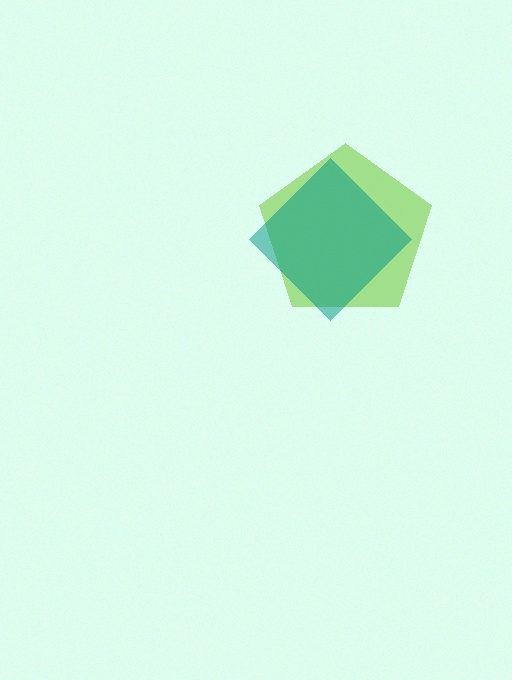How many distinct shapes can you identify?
There are 2 distinct shapes: a lime pentagon, a teal diamond.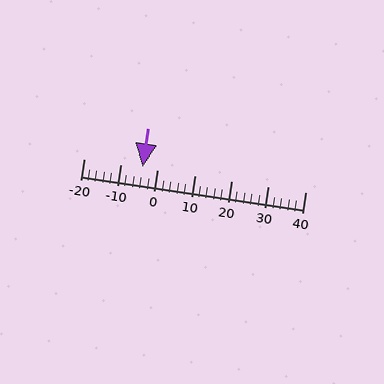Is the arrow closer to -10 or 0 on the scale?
The arrow is closer to 0.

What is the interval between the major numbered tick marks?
The major tick marks are spaced 10 units apart.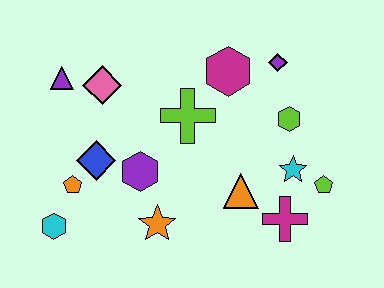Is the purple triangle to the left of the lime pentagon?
Yes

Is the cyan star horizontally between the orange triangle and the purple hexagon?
No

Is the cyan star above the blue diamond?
No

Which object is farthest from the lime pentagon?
The purple triangle is farthest from the lime pentagon.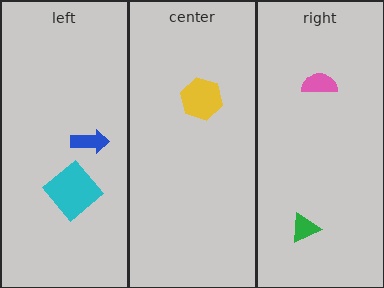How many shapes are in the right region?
2.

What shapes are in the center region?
The yellow hexagon.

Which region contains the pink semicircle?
The right region.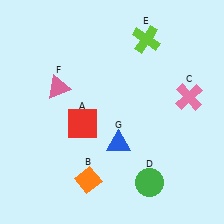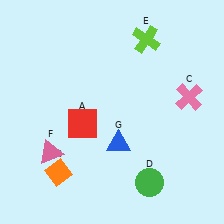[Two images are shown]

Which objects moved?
The objects that moved are: the orange diamond (B), the pink triangle (F).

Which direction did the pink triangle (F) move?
The pink triangle (F) moved down.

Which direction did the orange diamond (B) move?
The orange diamond (B) moved left.